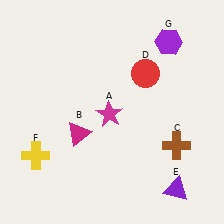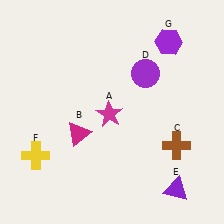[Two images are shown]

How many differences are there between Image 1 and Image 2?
There is 1 difference between the two images.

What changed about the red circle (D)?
In Image 1, D is red. In Image 2, it changed to purple.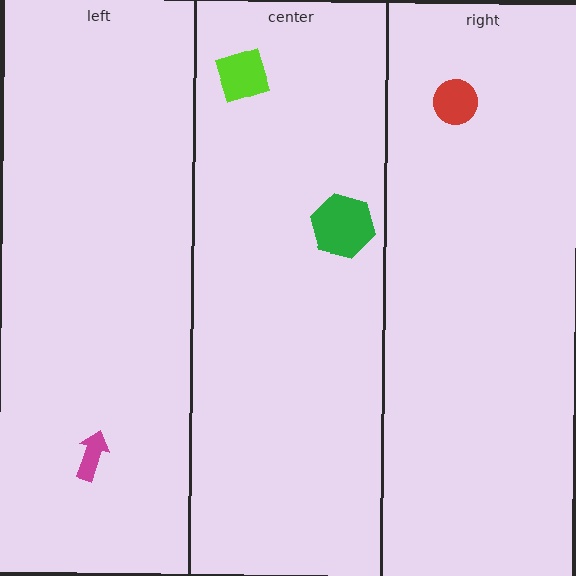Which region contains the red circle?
The right region.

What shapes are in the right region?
The red circle.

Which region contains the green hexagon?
The center region.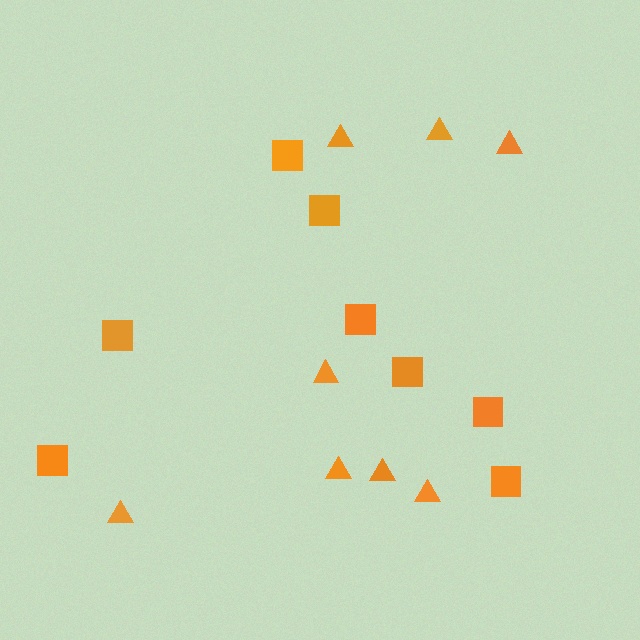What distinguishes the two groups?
There are 2 groups: one group of squares (8) and one group of triangles (8).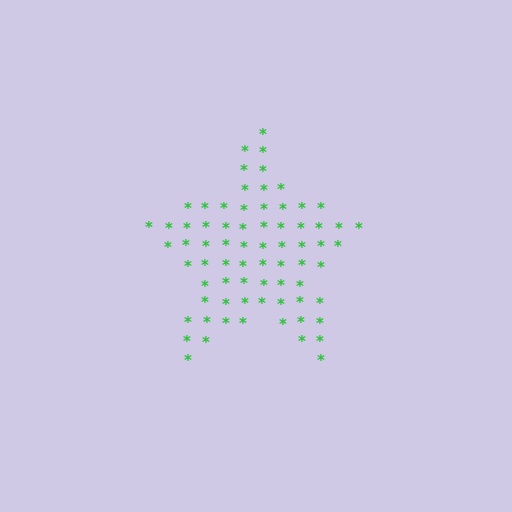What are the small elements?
The small elements are asterisks.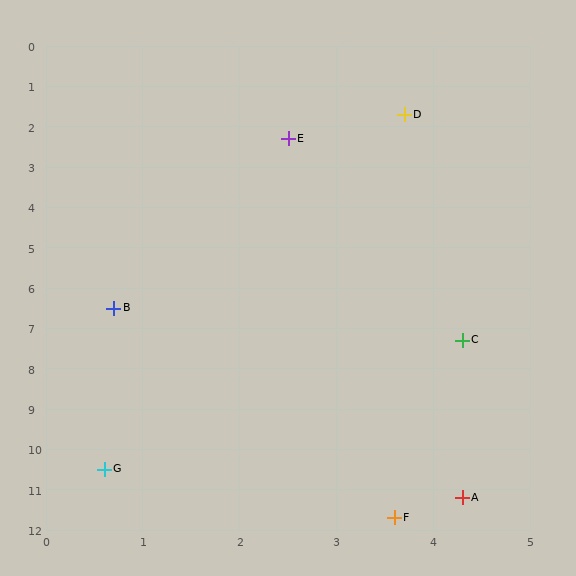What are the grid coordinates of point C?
Point C is at approximately (4.3, 7.3).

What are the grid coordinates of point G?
Point G is at approximately (0.6, 10.5).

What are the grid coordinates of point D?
Point D is at approximately (3.7, 1.7).